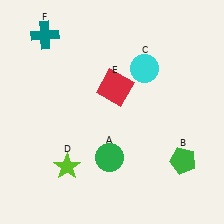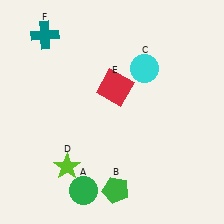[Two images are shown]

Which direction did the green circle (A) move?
The green circle (A) moved down.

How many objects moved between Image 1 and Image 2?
2 objects moved between the two images.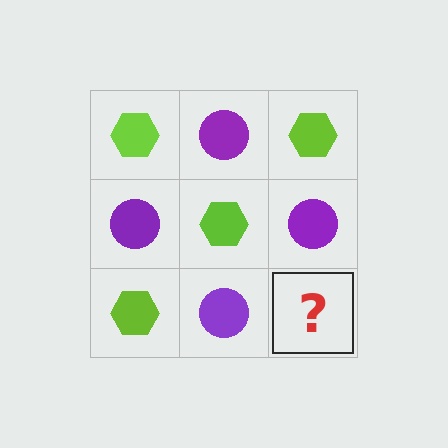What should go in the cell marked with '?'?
The missing cell should contain a lime hexagon.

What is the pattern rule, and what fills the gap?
The rule is that it alternates lime hexagon and purple circle in a checkerboard pattern. The gap should be filled with a lime hexagon.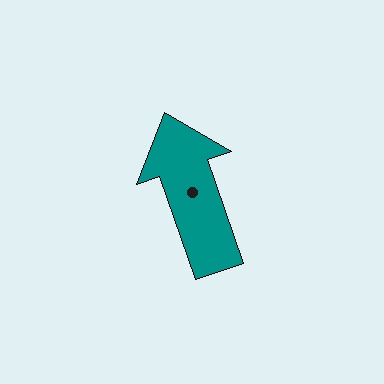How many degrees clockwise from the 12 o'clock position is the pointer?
Approximately 341 degrees.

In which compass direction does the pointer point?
North.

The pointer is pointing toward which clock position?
Roughly 11 o'clock.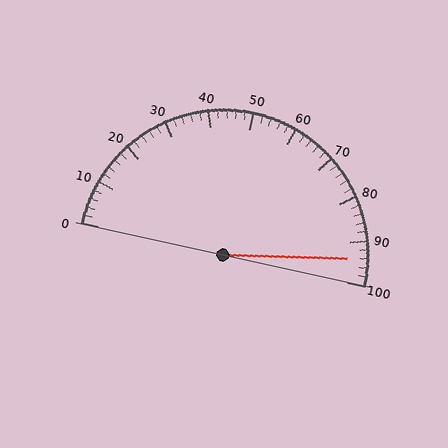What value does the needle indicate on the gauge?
The needle indicates approximately 94.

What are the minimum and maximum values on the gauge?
The gauge ranges from 0 to 100.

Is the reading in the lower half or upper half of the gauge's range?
The reading is in the upper half of the range (0 to 100).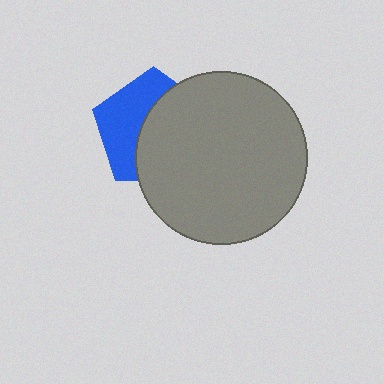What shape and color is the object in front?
The object in front is a gray circle.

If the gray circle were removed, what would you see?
You would see the complete blue pentagon.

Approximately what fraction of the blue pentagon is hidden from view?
Roughly 56% of the blue pentagon is hidden behind the gray circle.